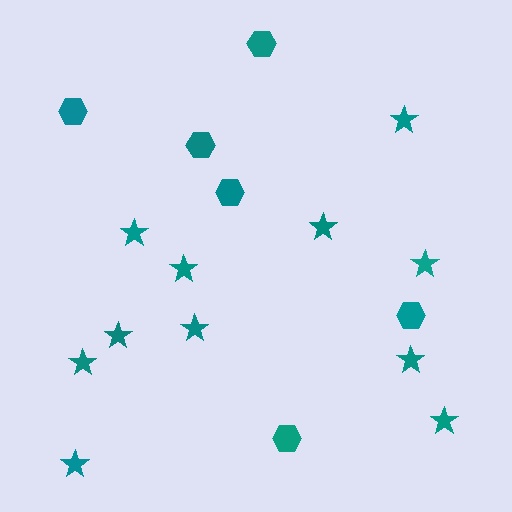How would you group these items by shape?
There are 2 groups: one group of hexagons (6) and one group of stars (11).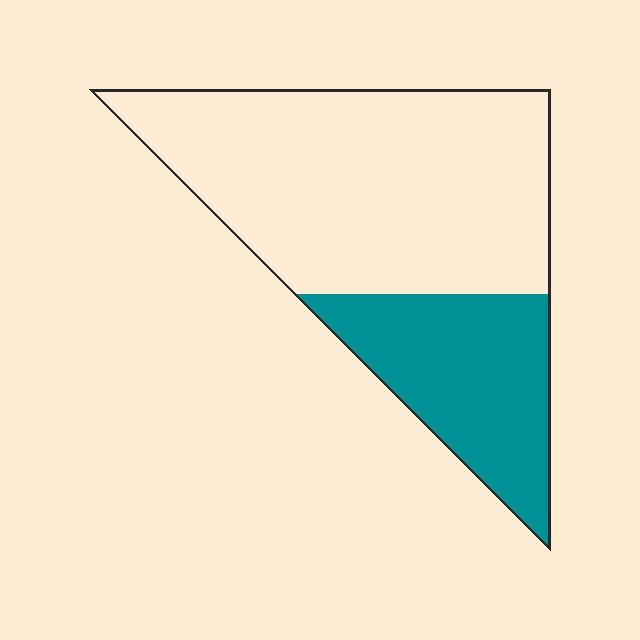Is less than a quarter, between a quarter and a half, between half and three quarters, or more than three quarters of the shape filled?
Between a quarter and a half.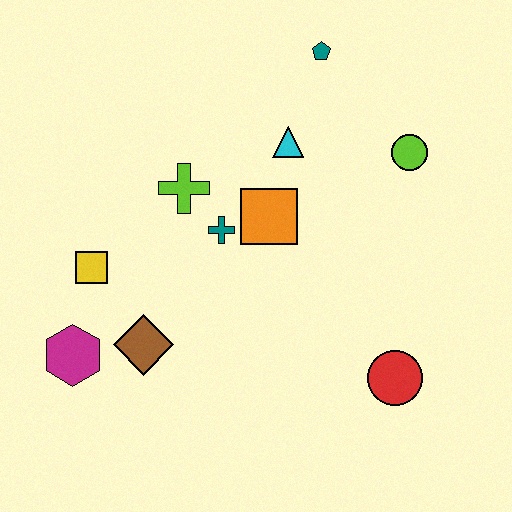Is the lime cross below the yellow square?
No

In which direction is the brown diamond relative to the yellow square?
The brown diamond is below the yellow square.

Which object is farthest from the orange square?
The magenta hexagon is farthest from the orange square.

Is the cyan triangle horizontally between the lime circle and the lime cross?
Yes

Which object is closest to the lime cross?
The teal cross is closest to the lime cross.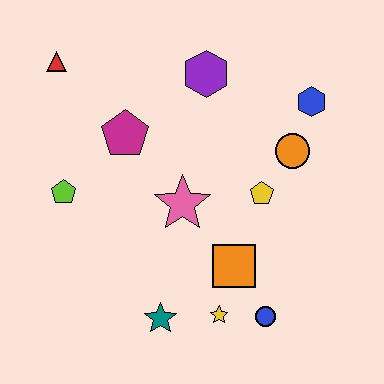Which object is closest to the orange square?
The yellow star is closest to the orange square.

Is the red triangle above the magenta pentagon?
Yes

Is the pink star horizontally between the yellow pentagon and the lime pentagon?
Yes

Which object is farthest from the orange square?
The red triangle is farthest from the orange square.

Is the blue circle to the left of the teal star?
No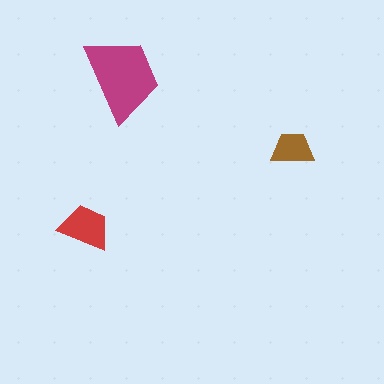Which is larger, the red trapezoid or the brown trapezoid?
The red one.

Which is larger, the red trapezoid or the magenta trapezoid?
The magenta one.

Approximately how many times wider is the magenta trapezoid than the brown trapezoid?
About 2 times wider.